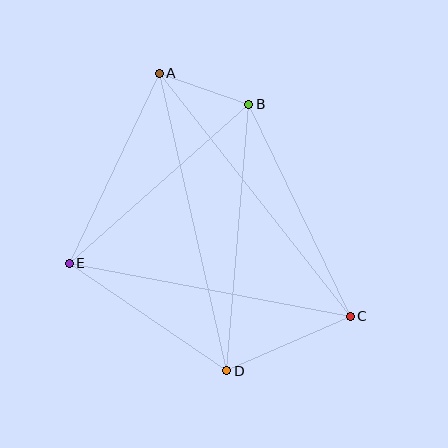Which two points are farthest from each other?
Points A and C are farthest from each other.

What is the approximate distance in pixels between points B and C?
The distance between B and C is approximately 235 pixels.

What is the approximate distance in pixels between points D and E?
The distance between D and E is approximately 191 pixels.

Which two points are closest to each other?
Points A and B are closest to each other.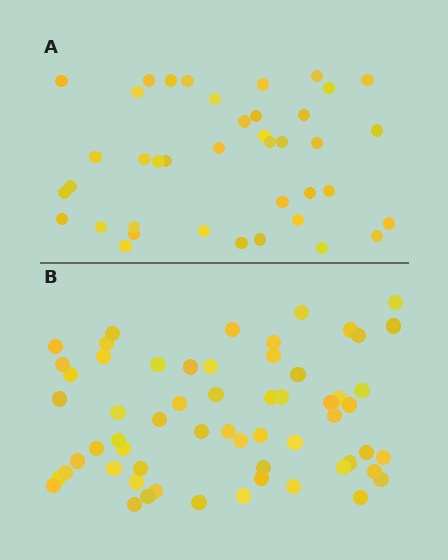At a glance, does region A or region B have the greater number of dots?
Region B (the bottom region) has more dots.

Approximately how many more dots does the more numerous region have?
Region B has approximately 20 more dots than region A.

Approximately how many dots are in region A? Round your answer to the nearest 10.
About 40 dots.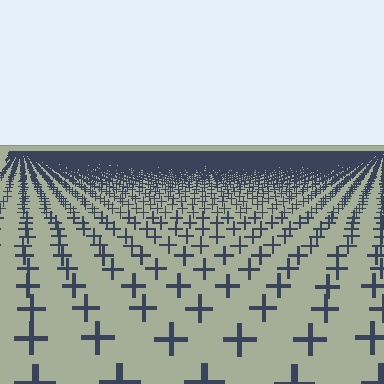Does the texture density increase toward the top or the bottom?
Density increases toward the top.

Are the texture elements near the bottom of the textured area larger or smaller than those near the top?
Larger. Near the bottom, elements are closer to the viewer and appear at a bigger on-screen size.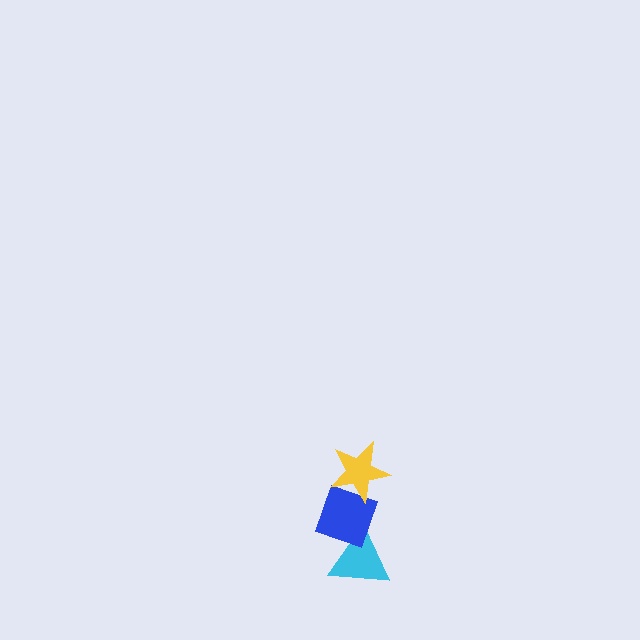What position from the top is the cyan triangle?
The cyan triangle is 3rd from the top.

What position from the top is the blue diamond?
The blue diamond is 2nd from the top.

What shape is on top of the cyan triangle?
The blue diamond is on top of the cyan triangle.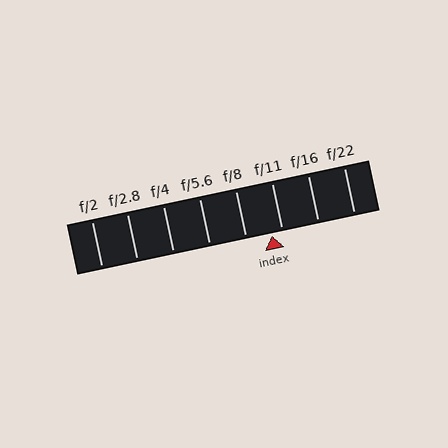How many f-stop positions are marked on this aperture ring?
There are 8 f-stop positions marked.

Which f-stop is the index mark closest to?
The index mark is closest to f/11.